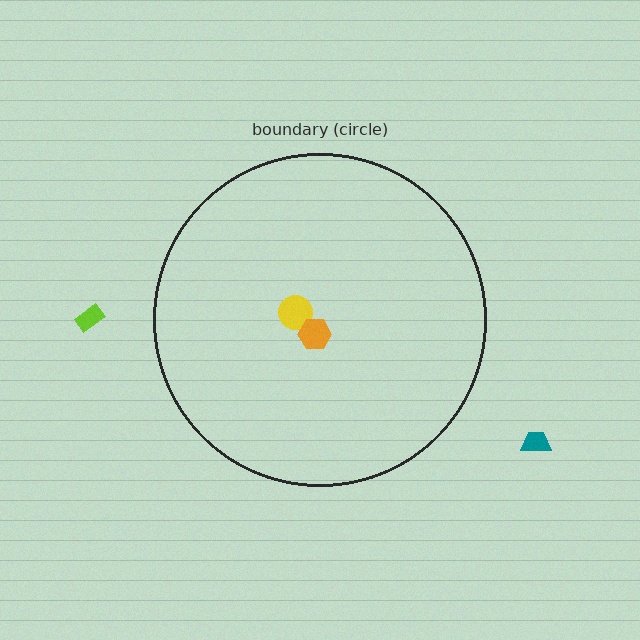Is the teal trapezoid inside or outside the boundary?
Outside.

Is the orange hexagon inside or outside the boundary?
Inside.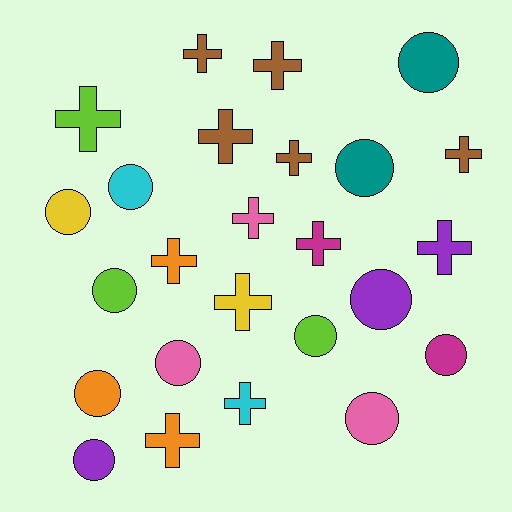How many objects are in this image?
There are 25 objects.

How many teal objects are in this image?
There are 2 teal objects.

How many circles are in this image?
There are 12 circles.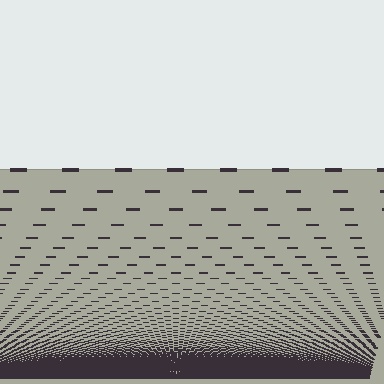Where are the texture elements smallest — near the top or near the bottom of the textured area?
Near the bottom.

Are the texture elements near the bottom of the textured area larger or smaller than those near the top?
Smaller. The gradient is inverted — elements near the bottom are smaller and denser.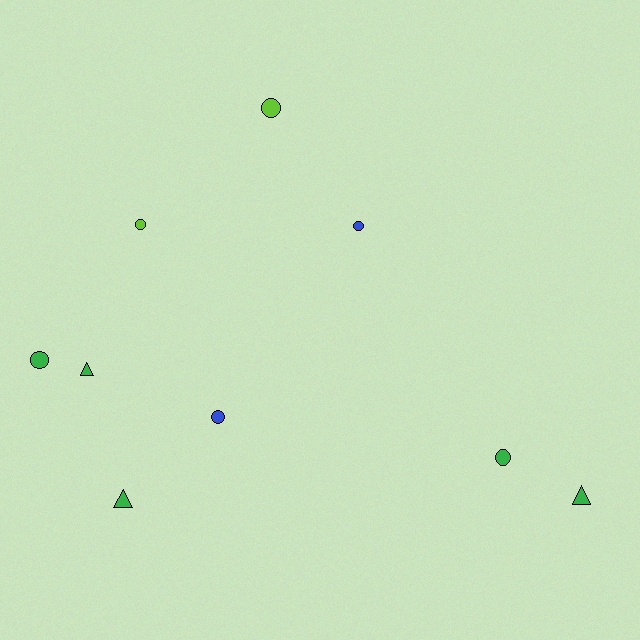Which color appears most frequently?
Green, with 5 objects.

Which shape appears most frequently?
Circle, with 6 objects.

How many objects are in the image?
There are 9 objects.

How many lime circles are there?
There are 2 lime circles.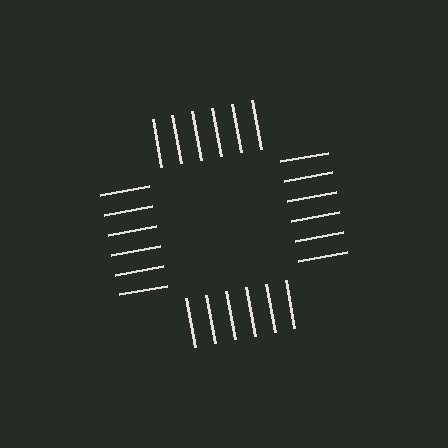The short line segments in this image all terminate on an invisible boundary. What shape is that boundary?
An illusory square — the line segments terminate on its edges but no continuous stroke is drawn.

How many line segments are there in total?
24 — 6 along each of the 4 edges.